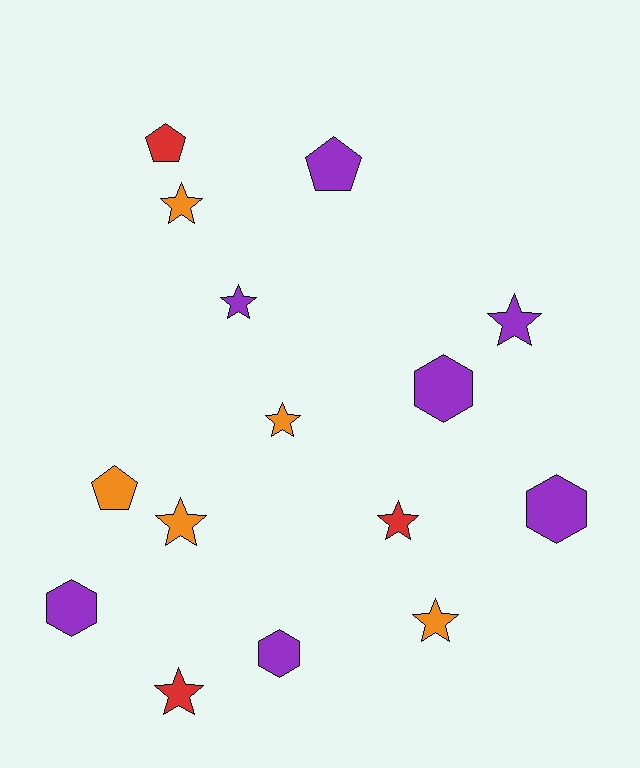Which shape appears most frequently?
Star, with 8 objects.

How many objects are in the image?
There are 15 objects.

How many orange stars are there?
There are 4 orange stars.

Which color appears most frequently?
Purple, with 7 objects.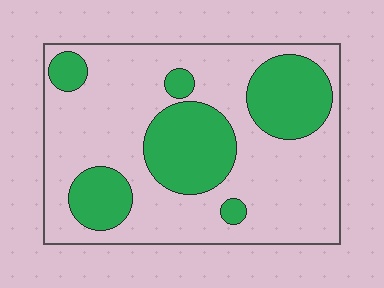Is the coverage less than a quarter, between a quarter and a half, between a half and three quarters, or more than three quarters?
Between a quarter and a half.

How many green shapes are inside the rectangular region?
6.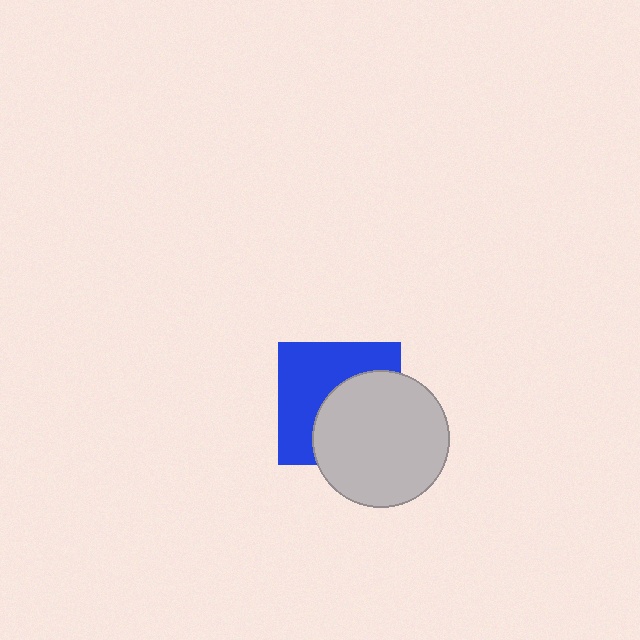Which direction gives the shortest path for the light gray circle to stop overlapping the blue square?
Moving toward the lower-right gives the shortest separation.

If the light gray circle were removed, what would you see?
You would see the complete blue square.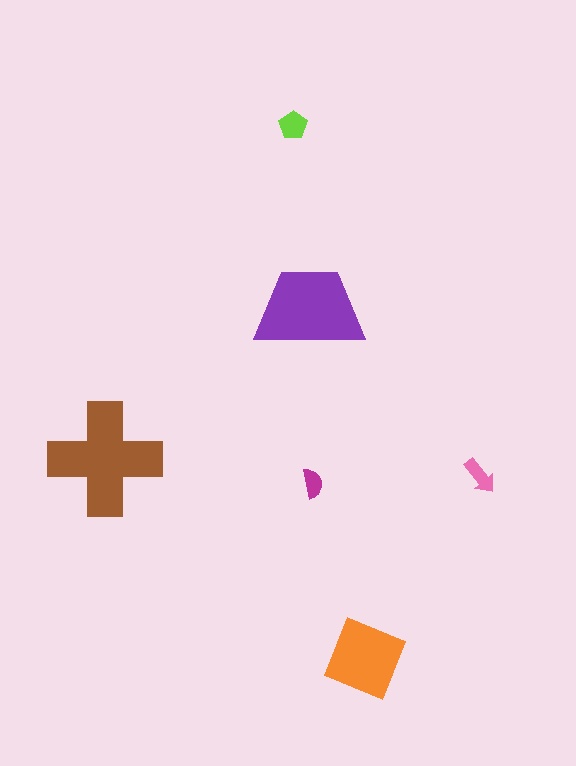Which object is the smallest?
The magenta semicircle.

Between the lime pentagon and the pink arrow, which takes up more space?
The lime pentagon.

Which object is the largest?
The brown cross.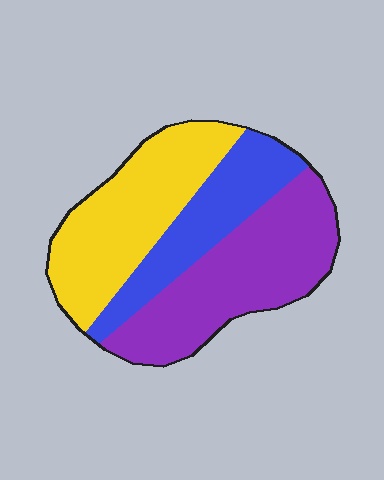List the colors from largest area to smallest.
From largest to smallest: purple, yellow, blue.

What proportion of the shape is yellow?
Yellow covers 36% of the shape.